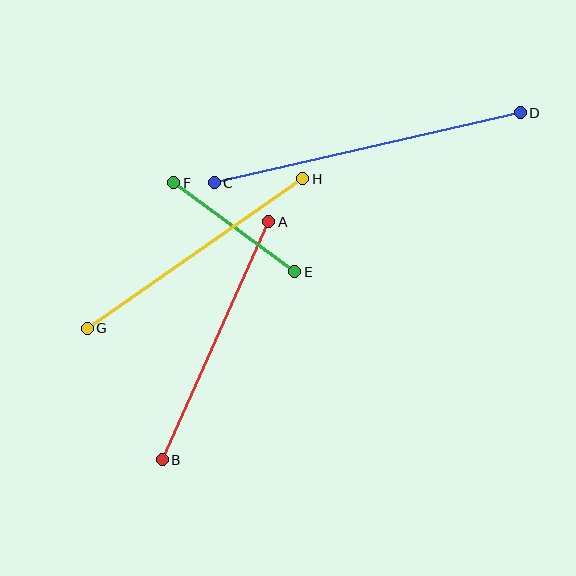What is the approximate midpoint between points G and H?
The midpoint is at approximately (195, 253) pixels.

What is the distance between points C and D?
The distance is approximately 314 pixels.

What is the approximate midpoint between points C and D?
The midpoint is at approximately (367, 148) pixels.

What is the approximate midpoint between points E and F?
The midpoint is at approximately (234, 227) pixels.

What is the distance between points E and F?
The distance is approximately 150 pixels.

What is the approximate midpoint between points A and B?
The midpoint is at approximately (215, 341) pixels.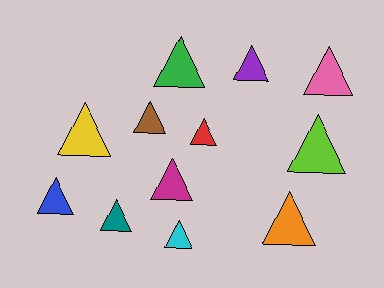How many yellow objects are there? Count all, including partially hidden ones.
There is 1 yellow object.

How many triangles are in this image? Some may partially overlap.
There are 12 triangles.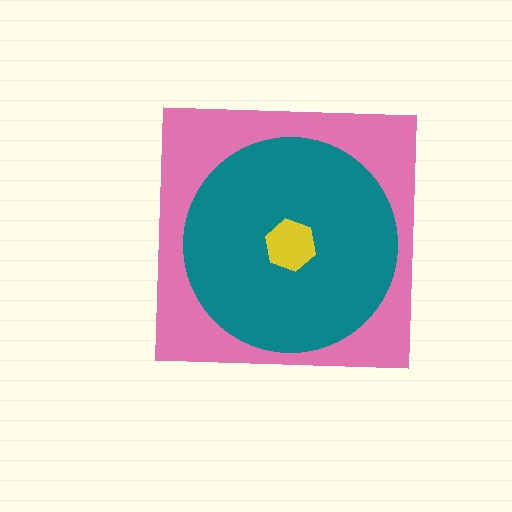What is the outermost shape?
The pink square.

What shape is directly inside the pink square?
The teal circle.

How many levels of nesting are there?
3.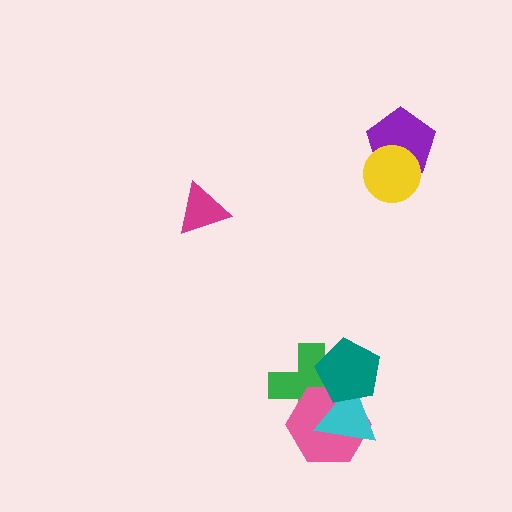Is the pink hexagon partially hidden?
Yes, it is partially covered by another shape.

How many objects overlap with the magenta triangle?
0 objects overlap with the magenta triangle.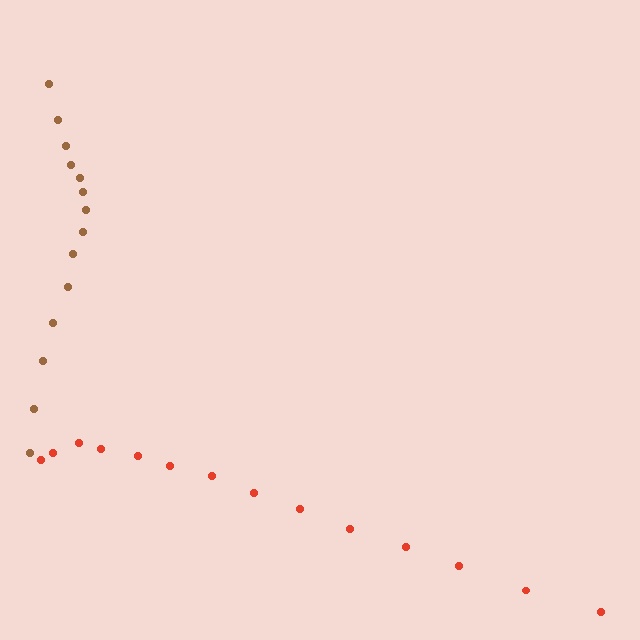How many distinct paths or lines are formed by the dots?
There are 2 distinct paths.